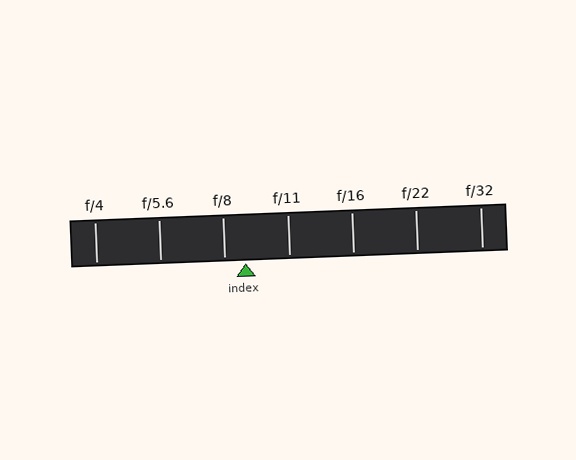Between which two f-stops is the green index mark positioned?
The index mark is between f/8 and f/11.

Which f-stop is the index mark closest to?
The index mark is closest to f/8.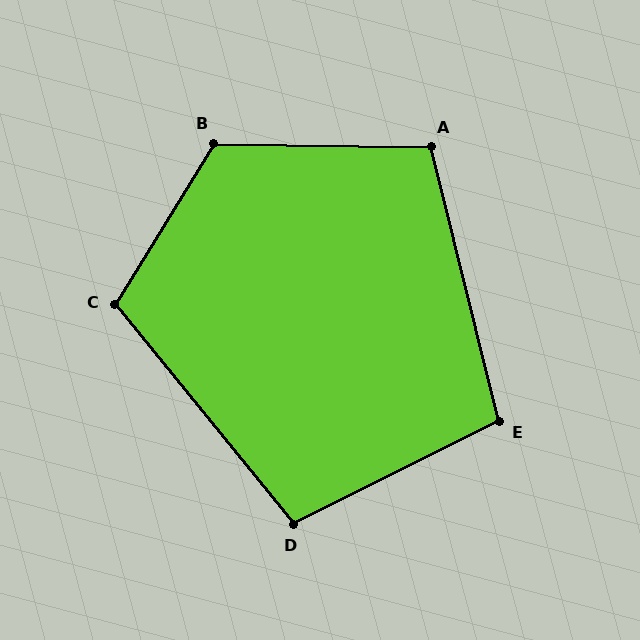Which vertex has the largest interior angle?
B, at approximately 121 degrees.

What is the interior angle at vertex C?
Approximately 109 degrees (obtuse).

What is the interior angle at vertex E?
Approximately 103 degrees (obtuse).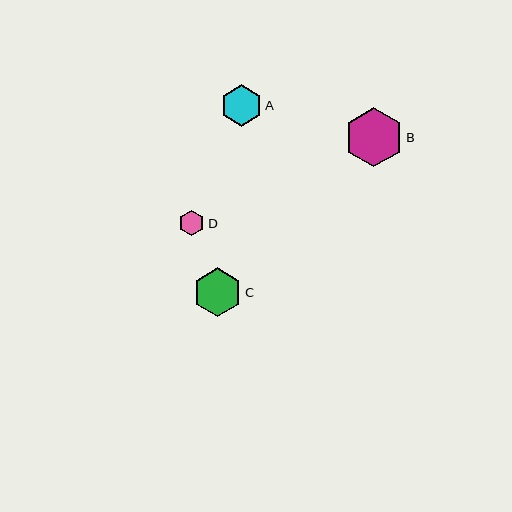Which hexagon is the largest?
Hexagon B is the largest with a size of approximately 59 pixels.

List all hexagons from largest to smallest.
From largest to smallest: B, C, A, D.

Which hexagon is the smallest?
Hexagon D is the smallest with a size of approximately 25 pixels.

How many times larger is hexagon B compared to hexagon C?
Hexagon B is approximately 1.2 times the size of hexagon C.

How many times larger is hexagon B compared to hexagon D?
Hexagon B is approximately 2.3 times the size of hexagon D.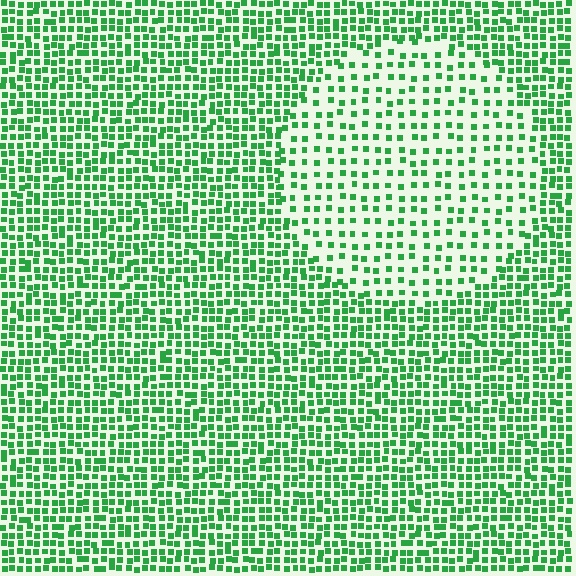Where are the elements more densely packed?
The elements are more densely packed outside the circle boundary.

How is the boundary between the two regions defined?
The boundary is defined by a change in element density (approximately 2.1x ratio). All elements are the same color, size, and shape.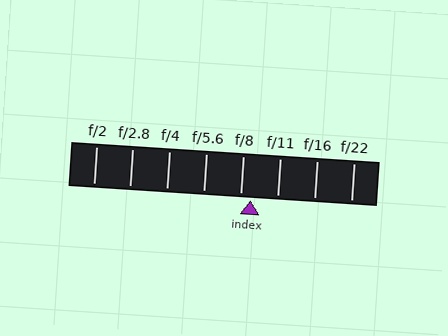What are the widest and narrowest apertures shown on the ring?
The widest aperture shown is f/2 and the narrowest is f/22.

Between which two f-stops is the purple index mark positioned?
The index mark is between f/8 and f/11.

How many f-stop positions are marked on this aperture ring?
There are 8 f-stop positions marked.